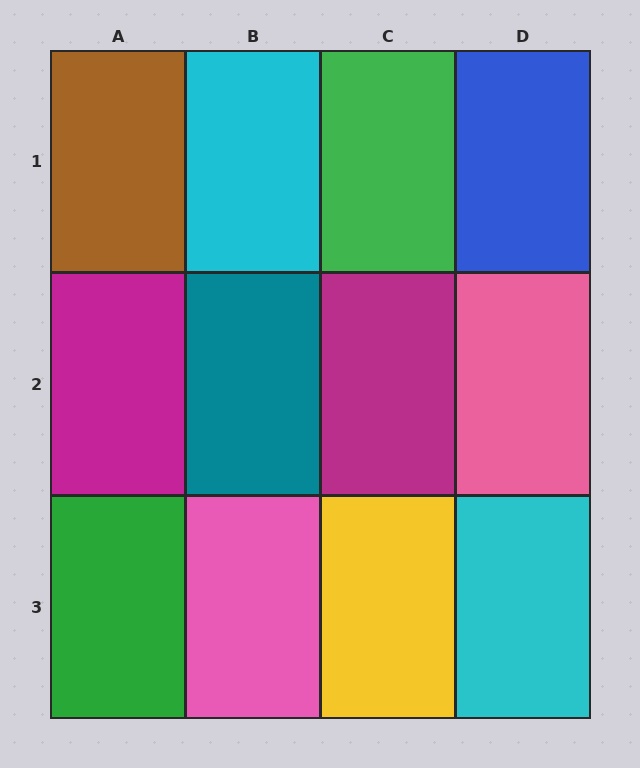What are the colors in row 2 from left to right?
Magenta, teal, magenta, pink.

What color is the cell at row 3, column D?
Cyan.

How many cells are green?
2 cells are green.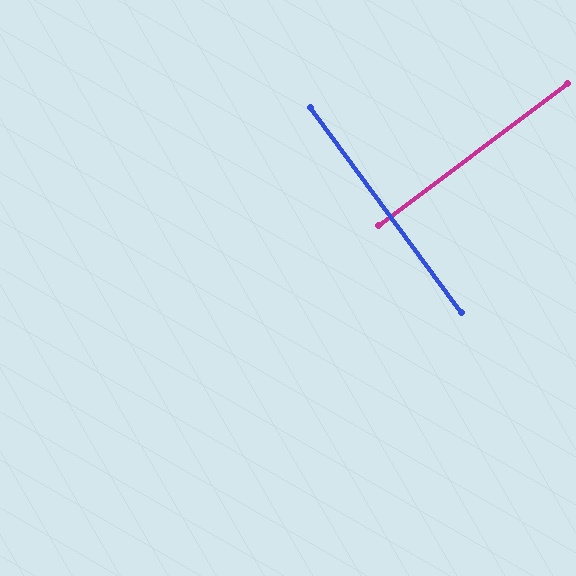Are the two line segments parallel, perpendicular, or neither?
Perpendicular — they meet at approximately 89°.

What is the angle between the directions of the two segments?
Approximately 89 degrees.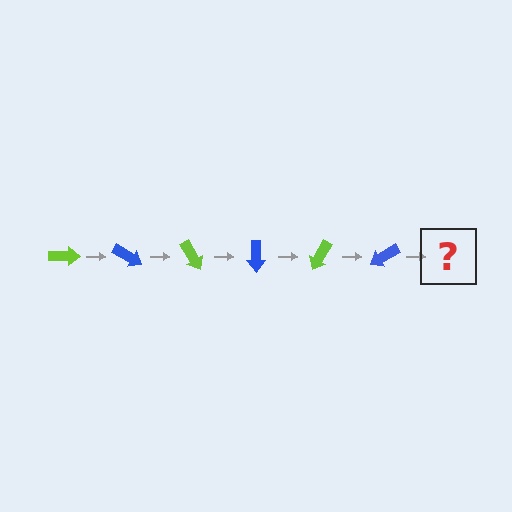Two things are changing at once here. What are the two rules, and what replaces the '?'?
The two rules are that it rotates 30 degrees each step and the color cycles through lime and blue. The '?' should be a lime arrow, rotated 180 degrees from the start.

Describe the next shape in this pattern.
It should be a lime arrow, rotated 180 degrees from the start.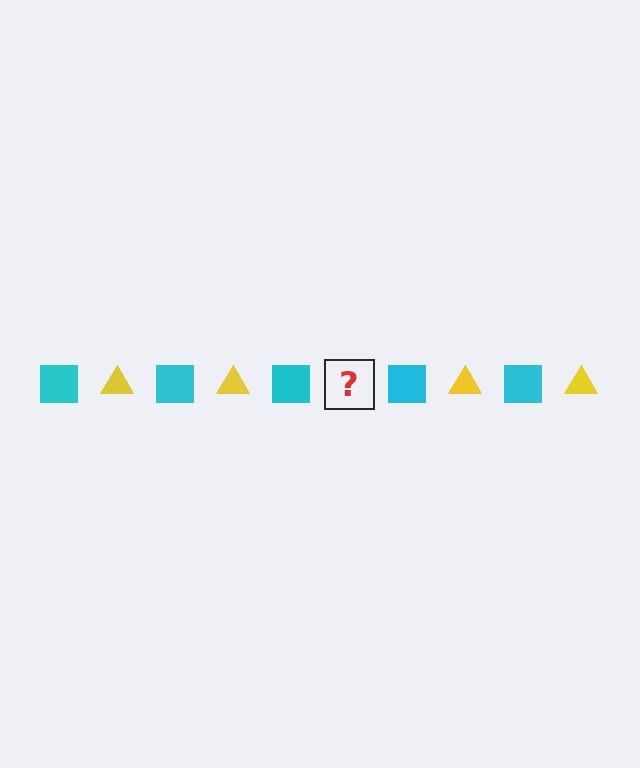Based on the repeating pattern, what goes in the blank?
The blank should be a yellow triangle.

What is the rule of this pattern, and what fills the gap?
The rule is that the pattern alternates between cyan square and yellow triangle. The gap should be filled with a yellow triangle.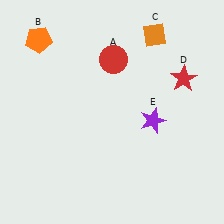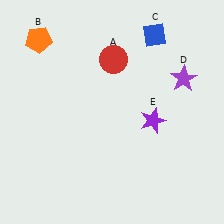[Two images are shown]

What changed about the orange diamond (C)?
In Image 1, C is orange. In Image 2, it changed to blue.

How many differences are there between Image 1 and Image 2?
There are 2 differences between the two images.